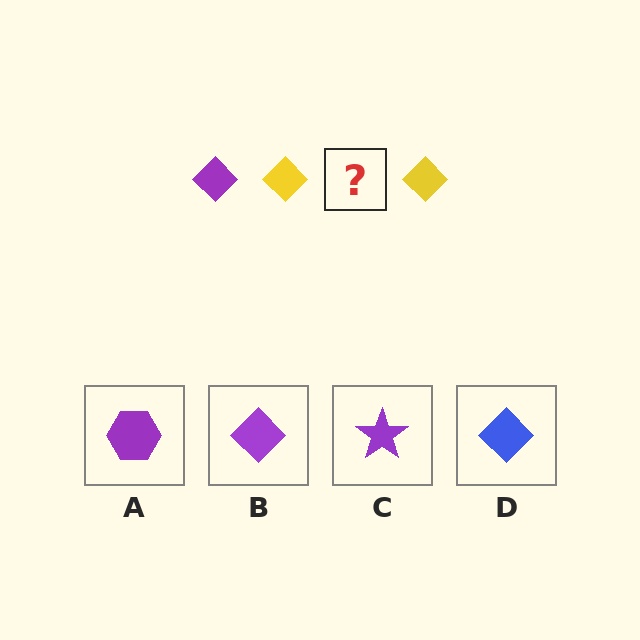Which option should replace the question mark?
Option B.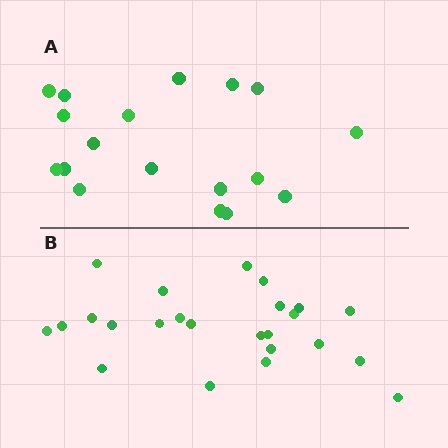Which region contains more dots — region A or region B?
Region B (the bottom region) has more dots.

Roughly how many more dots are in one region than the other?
Region B has about 6 more dots than region A.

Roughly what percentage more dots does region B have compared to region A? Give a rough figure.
About 35% more.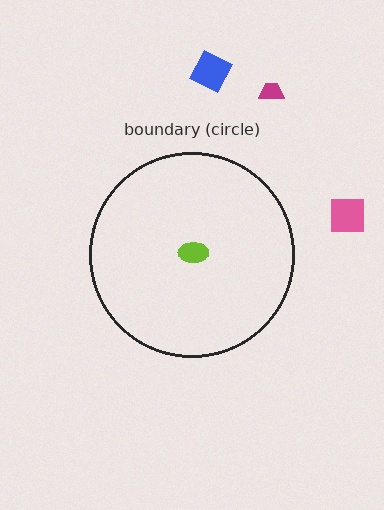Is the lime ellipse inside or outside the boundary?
Inside.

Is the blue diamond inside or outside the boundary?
Outside.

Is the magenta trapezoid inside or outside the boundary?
Outside.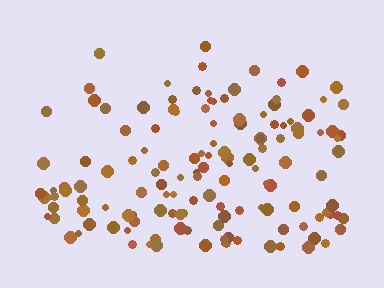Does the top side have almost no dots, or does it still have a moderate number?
Still a moderate number, just noticeably fewer than the bottom.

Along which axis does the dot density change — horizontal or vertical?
Vertical.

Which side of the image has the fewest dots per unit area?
The top.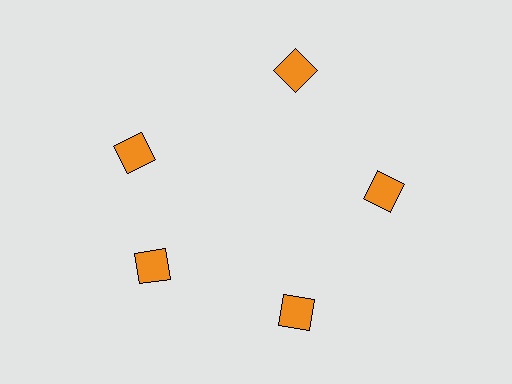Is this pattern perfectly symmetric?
No. The 5 orange squares are arranged in a ring, but one element near the 10 o'clock position is rotated out of alignment along the ring, breaking the 5-fold rotational symmetry.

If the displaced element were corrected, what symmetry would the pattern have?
It would have 5-fold rotational symmetry — the pattern would map onto itself every 72 degrees.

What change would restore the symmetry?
The symmetry would be restored by rotating it back into even spacing with its neighbors so that all 5 squares sit at equal angles and equal distance from the center.